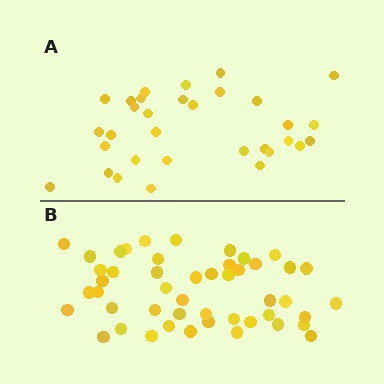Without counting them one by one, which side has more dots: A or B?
Region B (the bottom region) has more dots.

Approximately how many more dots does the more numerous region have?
Region B has approximately 15 more dots than region A.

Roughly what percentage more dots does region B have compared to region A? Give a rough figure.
About 50% more.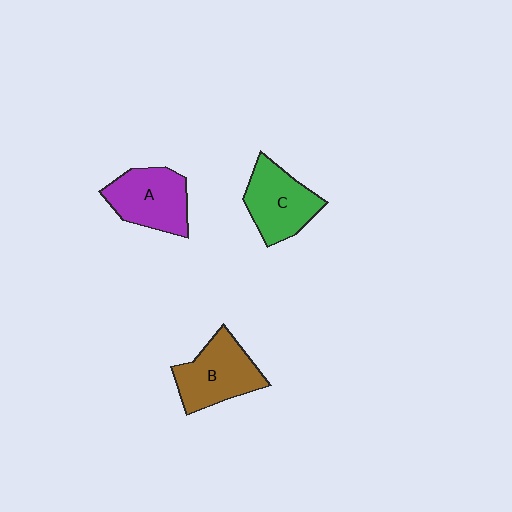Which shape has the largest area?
Shape B (brown).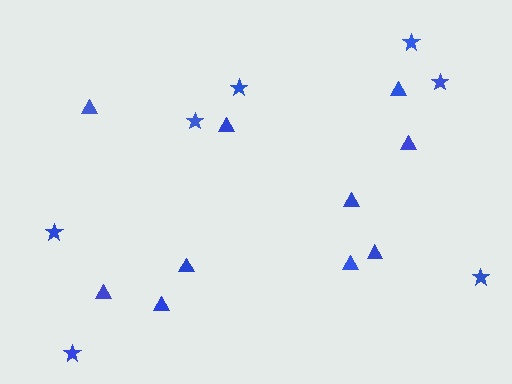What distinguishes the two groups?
There are 2 groups: one group of triangles (10) and one group of stars (7).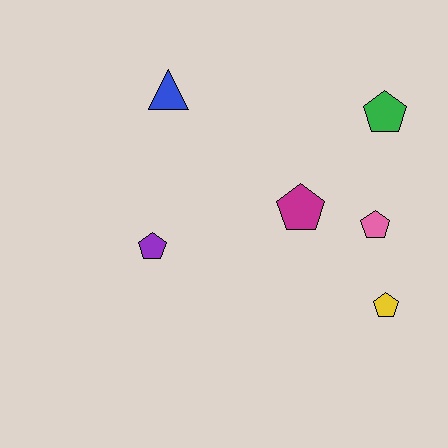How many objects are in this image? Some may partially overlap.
There are 6 objects.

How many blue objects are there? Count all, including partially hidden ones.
There is 1 blue object.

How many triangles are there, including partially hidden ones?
There is 1 triangle.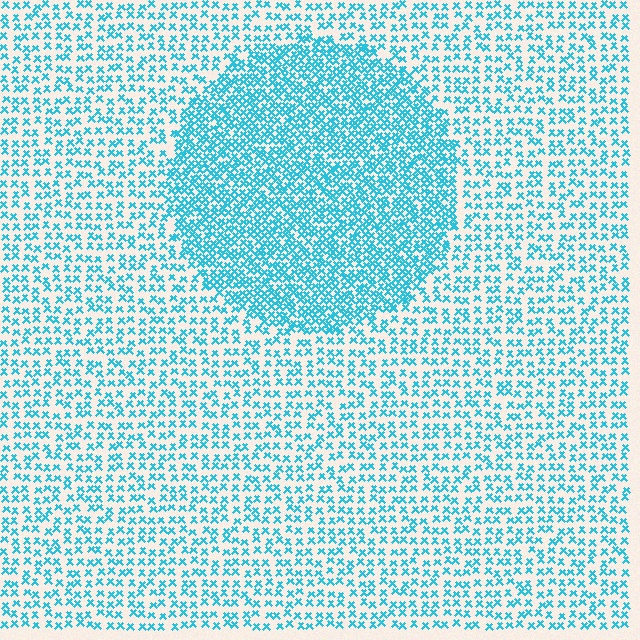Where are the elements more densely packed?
The elements are more densely packed inside the circle boundary.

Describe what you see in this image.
The image contains small cyan elements arranged at two different densities. A circle-shaped region is visible where the elements are more densely packed than the surrounding area.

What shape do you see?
I see a circle.